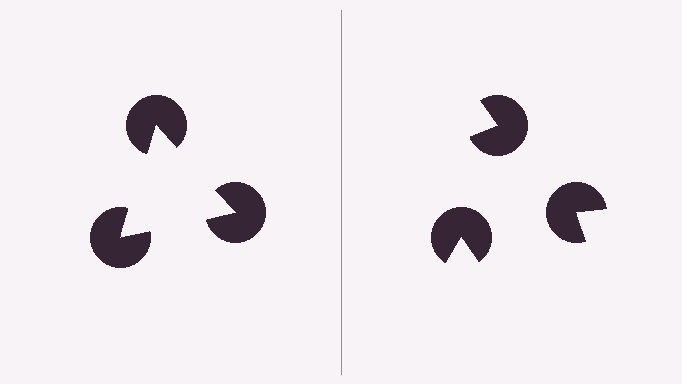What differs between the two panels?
The pac-man discs are positioned identically on both sides; only the wedge orientations differ. On the left they align to a triangle; on the right they are misaligned.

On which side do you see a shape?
An illusory triangle appears on the left side. On the right side the wedge cuts are rotated, so no coherent shape forms.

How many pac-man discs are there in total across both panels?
6 — 3 on each side.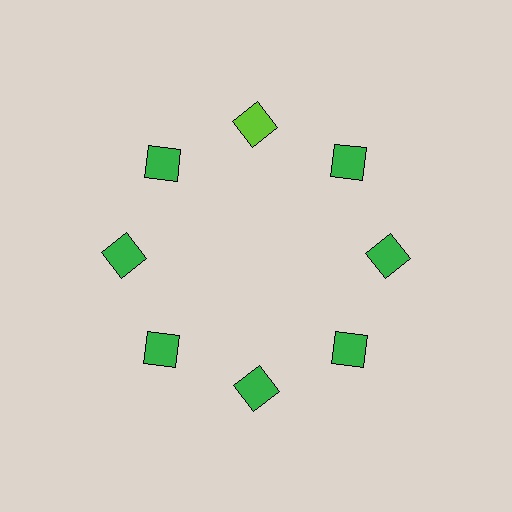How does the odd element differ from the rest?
It has a different color: lime instead of green.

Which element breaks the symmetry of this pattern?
The lime square at roughly the 12 o'clock position breaks the symmetry. All other shapes are green squares.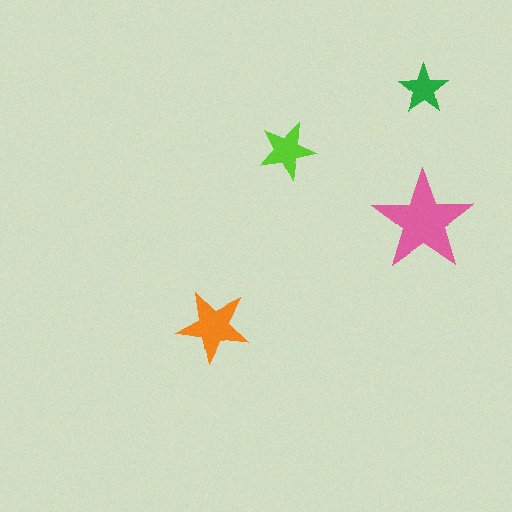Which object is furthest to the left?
The orange star is leftmost.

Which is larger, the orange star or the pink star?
The pink one.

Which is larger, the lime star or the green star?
The lime one.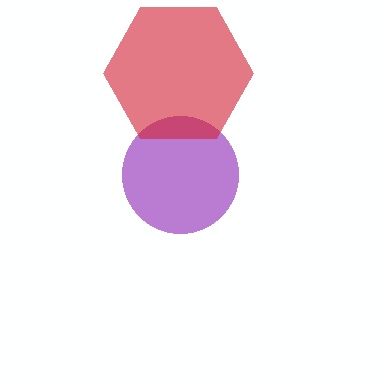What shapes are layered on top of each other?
The layered shapes are: a purple circle, a red hexagon.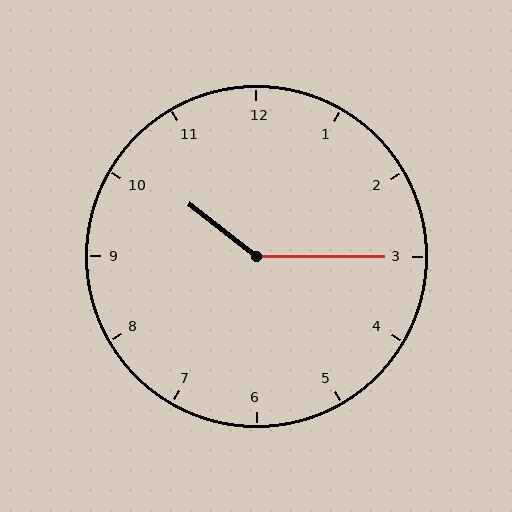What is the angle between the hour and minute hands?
Approximately 142 degrees.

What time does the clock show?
10:15.